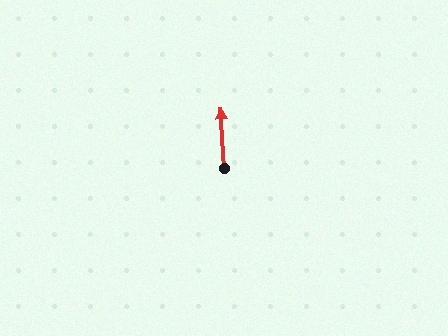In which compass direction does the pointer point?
North.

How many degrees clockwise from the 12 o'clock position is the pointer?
Approximately 357 degrees.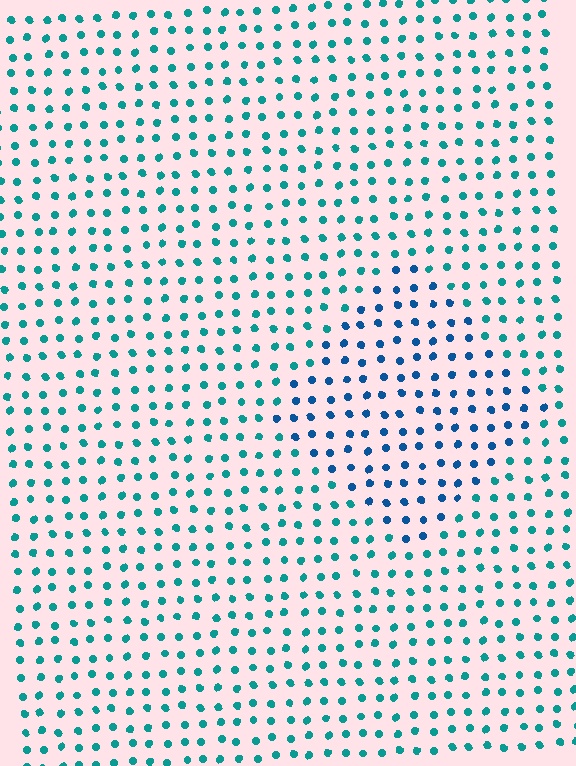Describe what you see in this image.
The image is filled with small teal elements in a uniform arrangement. A diamond-shaped region is visible where the elements are tinted to a slightly different hue, forming a subtle color boundary.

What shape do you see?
I see a diamond.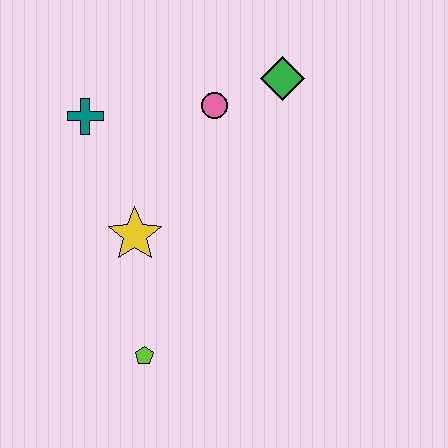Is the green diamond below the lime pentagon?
No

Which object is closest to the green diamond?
The pink circle is closest to the green diamond.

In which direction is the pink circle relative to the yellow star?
The pink circle is above the yellow star.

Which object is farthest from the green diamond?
The lime pentagon is farthest from the green diamond.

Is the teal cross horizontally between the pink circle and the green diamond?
No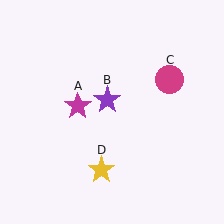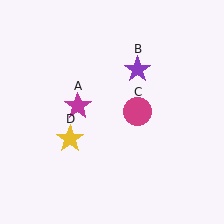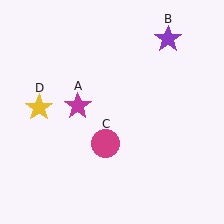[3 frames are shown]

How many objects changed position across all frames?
3 objects changed position: purple star (object B), magenta circle (object C), yellow star (object D).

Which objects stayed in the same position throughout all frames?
Magenta star (object A) remained stationary.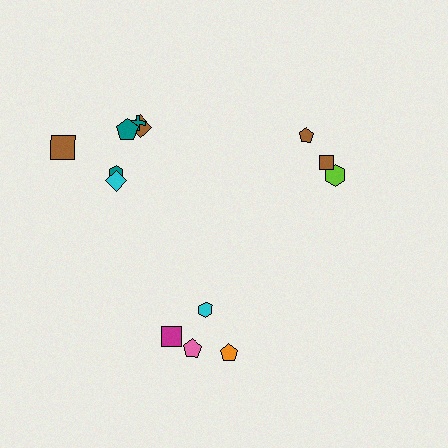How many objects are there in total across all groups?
There are 13 objects.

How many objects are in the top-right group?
There are 3 objects.